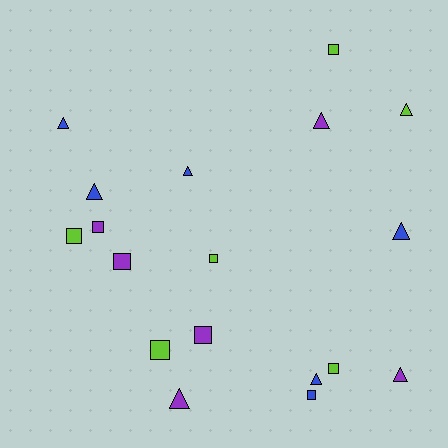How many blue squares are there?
There is 1 blue square.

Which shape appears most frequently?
Triangle, with 9 objects.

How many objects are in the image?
There are 18 objects.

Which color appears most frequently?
Lime, with 6 objects.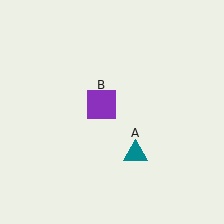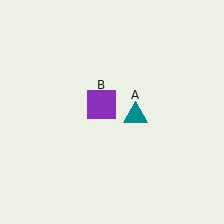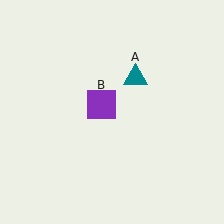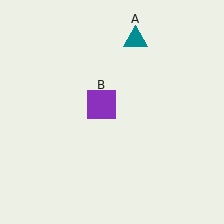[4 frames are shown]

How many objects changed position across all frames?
1 object changed position: teal triangle (object A).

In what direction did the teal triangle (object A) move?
The teal triangle (object A) moved up.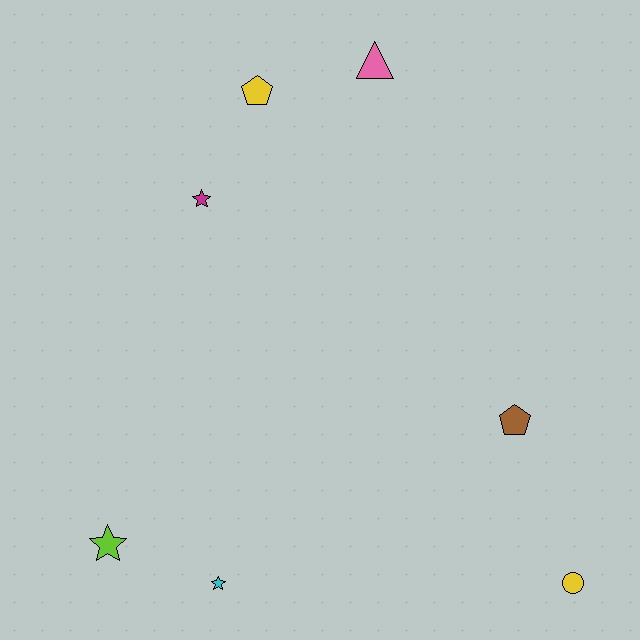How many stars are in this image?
There are 3 stars.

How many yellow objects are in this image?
There are 2 yellow objects.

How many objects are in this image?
There are 7 objects.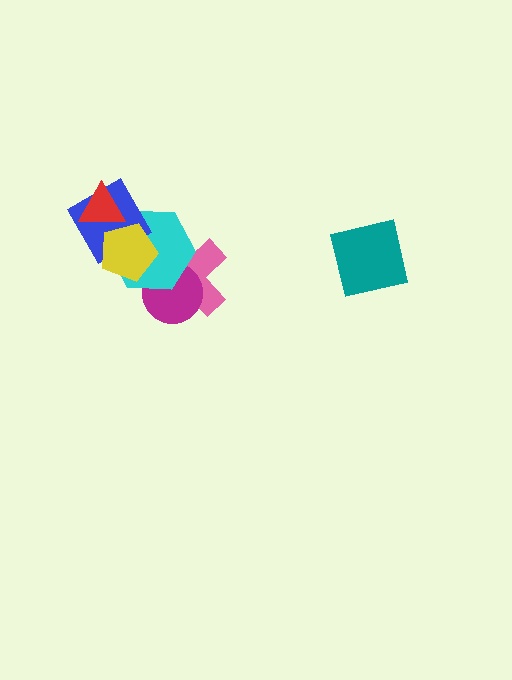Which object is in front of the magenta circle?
The cyan hexagon is in front of the magenta circle.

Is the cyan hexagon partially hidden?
Yes, it is partially covered by another shape.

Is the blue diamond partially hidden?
Yes, it is partially covered by another shape.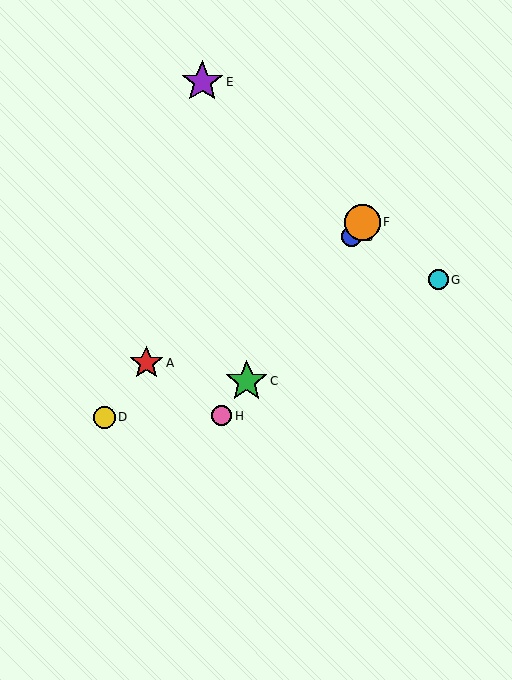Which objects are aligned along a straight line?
Objects B, C, F, H are aligned along a straight line.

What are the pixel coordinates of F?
Object F is at (362, 222).